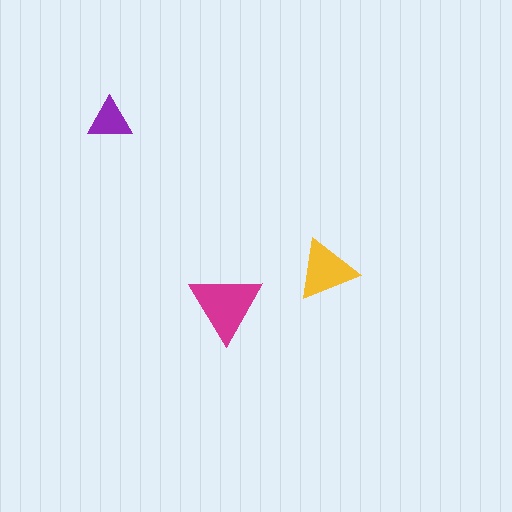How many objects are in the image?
There are 3 objects in the image.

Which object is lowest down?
The magenta triangle is bottommost.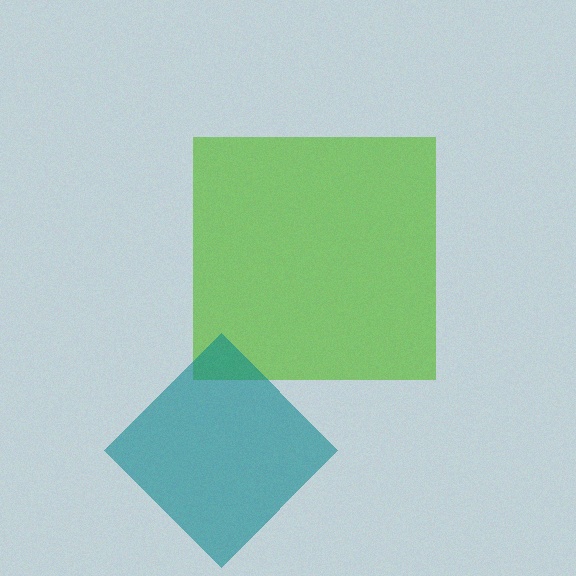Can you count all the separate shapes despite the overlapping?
Yes, there are 2 separate shapes.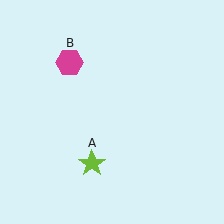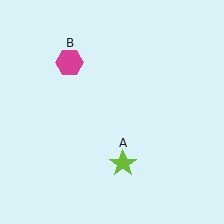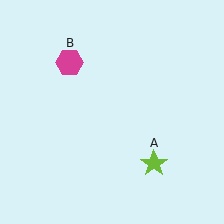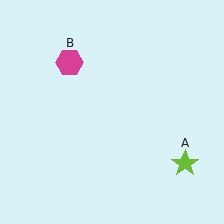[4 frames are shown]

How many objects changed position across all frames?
1 object changed position: lime star (object A).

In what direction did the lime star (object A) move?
The lime star (object A) moved right.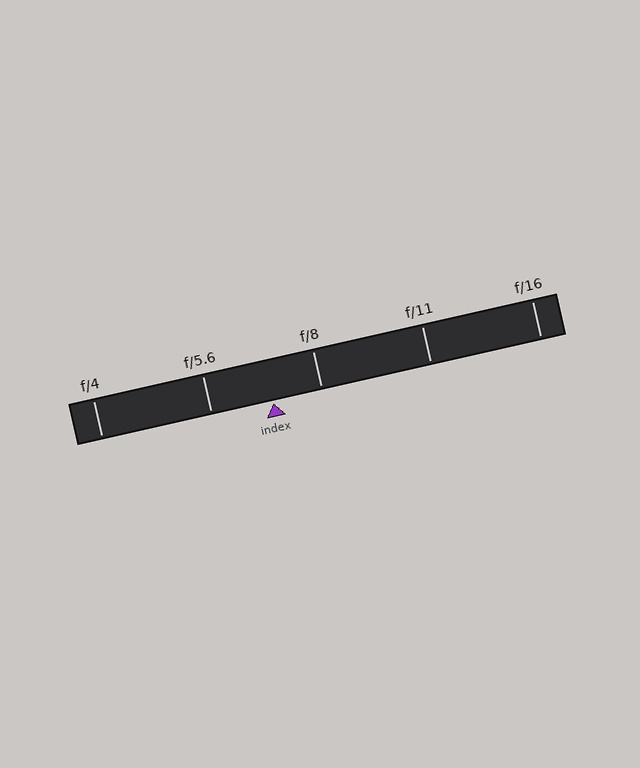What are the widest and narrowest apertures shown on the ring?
The widest aperture shown is f/4 and the narrowest is f/16.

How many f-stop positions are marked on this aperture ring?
There are 5 f-stop positions marked.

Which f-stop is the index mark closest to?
The index mark is closest to f/8.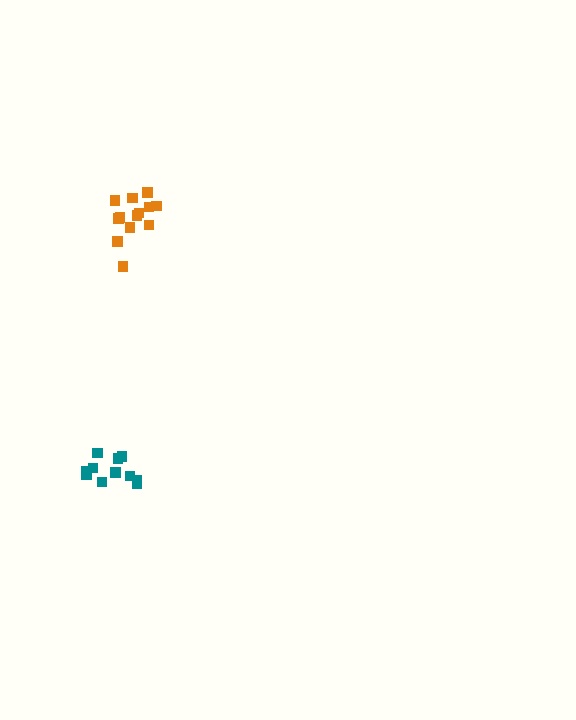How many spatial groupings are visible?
There are 2 spatial groupings.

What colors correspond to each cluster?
The clusters are colored: orange, teal.